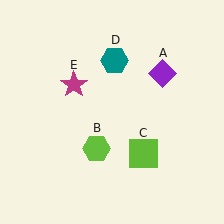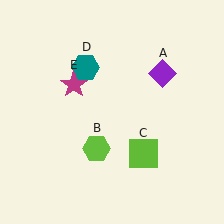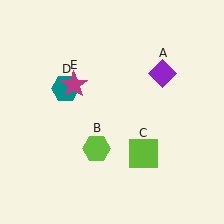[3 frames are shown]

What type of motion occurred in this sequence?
The teal hexagon (object D) rotated counterclockwise around the center of the scene.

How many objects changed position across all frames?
1 object changed position: teal hexagon (object D).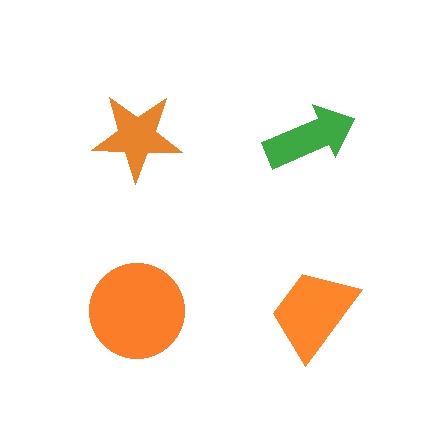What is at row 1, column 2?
A green arrow.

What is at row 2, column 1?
An orange circle.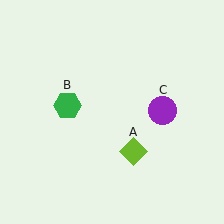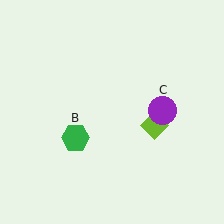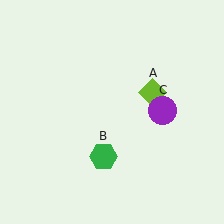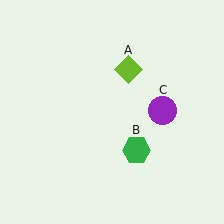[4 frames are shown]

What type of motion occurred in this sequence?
The lime diamond (object A), green hexagon (object B) rotated counterclockwise around the center of the scene.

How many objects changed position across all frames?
2 objects changed position: lime diamond (object A), green hexagon (object B).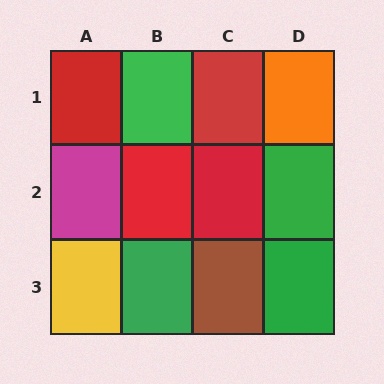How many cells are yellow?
1 cell is yellow.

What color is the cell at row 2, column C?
Red.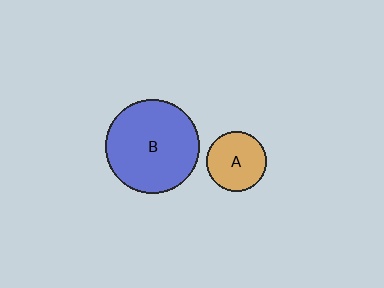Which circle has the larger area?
Circle B (blue).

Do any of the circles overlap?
No, none of the circles overlap.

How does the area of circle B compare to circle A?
Approximately 2.5 times.